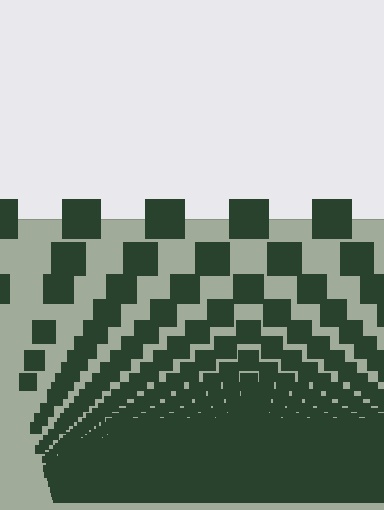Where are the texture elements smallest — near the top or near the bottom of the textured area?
Near the bottom.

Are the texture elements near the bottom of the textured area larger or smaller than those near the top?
Smaller. The gradient is inverted — elements near the bottom are smaller and denser.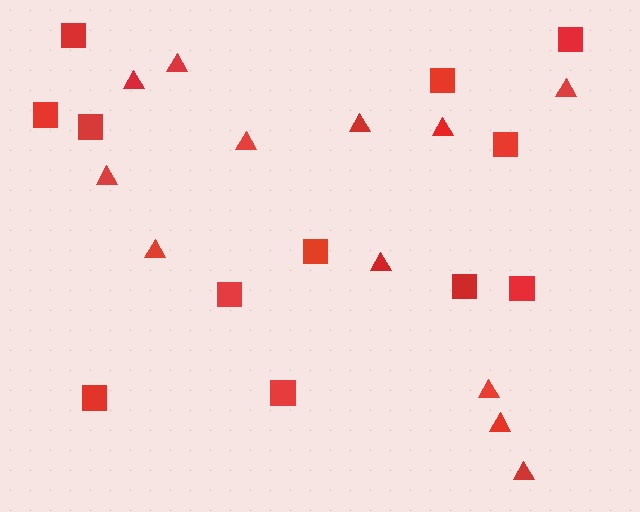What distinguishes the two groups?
There are 2 groups: one group of triangles (12) and one group of squares (12).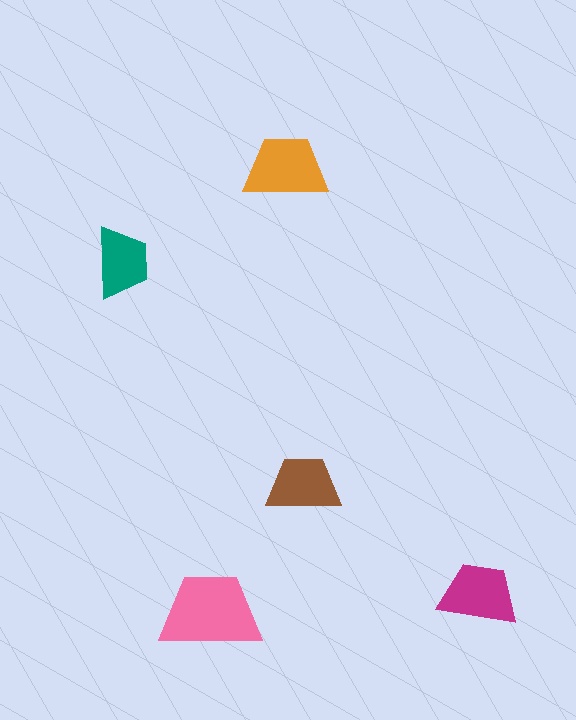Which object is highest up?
The orange trapezoid is topmost.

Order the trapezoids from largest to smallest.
the pink one, the orange one, the magenta one, the brown one, the teal one.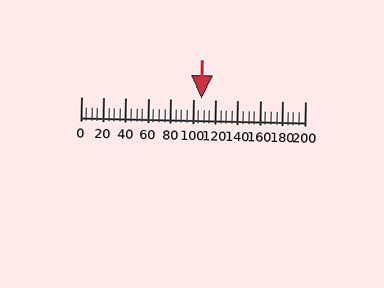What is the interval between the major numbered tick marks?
The major tick marks are spaced 20 units apart.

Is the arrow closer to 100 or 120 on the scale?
The arrow is closer to 100.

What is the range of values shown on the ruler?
The ruler shows values from 0 to 200.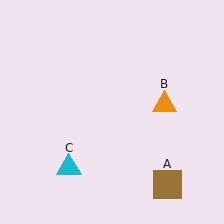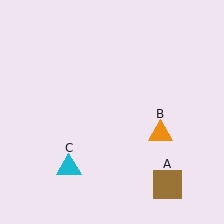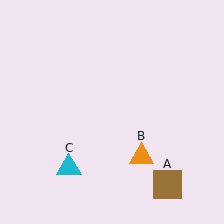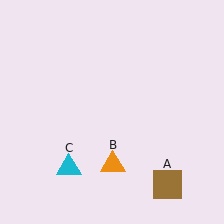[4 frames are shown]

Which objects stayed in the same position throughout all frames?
Brown square (object A) and cyan triangle (object C) remained stationary.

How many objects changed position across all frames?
1 object changed position: orange triangle (object B).